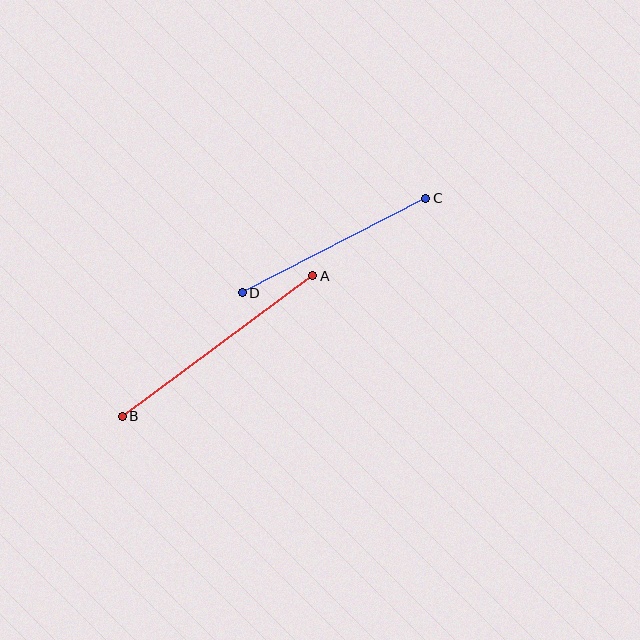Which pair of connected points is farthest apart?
Points A and B are farthest apart.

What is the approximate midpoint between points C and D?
The midpoint is at approximately (334, 246) pixels.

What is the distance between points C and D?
The distance is approximately 207 pixels.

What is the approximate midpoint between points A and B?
The midpoint is at approximately (218, 346) pixels.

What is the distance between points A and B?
The distance is approximately 237 pixels.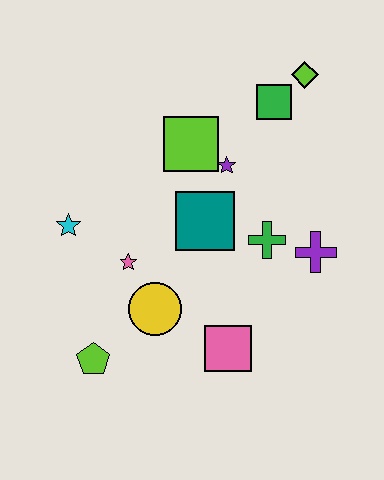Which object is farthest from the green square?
The lime pentagon is farthest from the green square.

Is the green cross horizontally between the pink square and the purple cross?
Yes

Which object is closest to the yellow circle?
The pink star is closest to the yellow circle.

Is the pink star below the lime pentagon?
No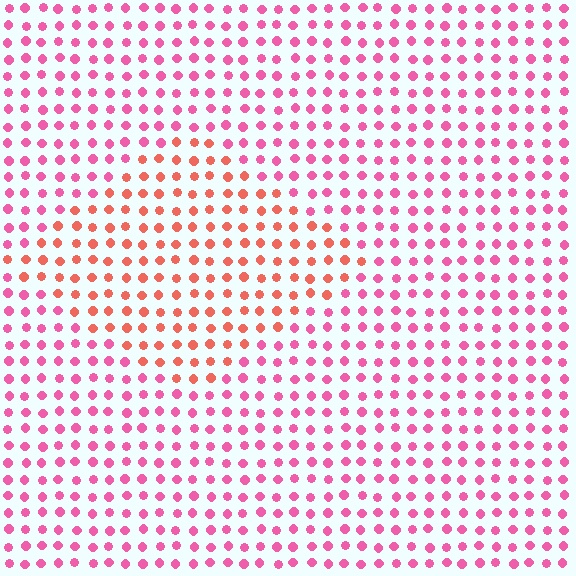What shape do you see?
I see a diamond.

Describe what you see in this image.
The image is filled with small pink elements in a uniform arrangement. A diamond-shaped region is visible where the elements are tinted to a slightly different hue, forming a subtle color boundary.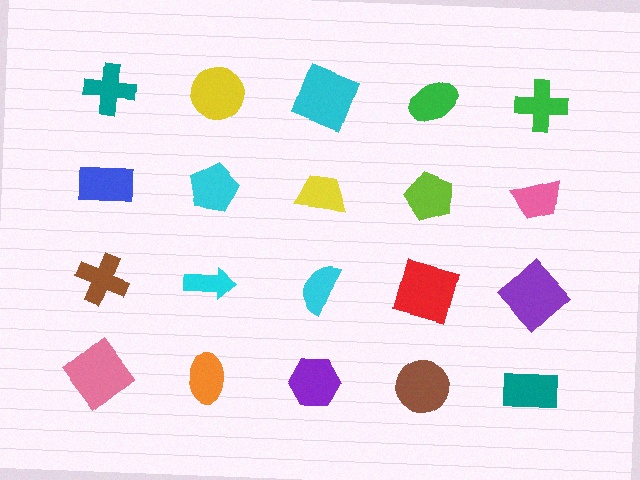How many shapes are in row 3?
5 shapes.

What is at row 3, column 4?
A red square.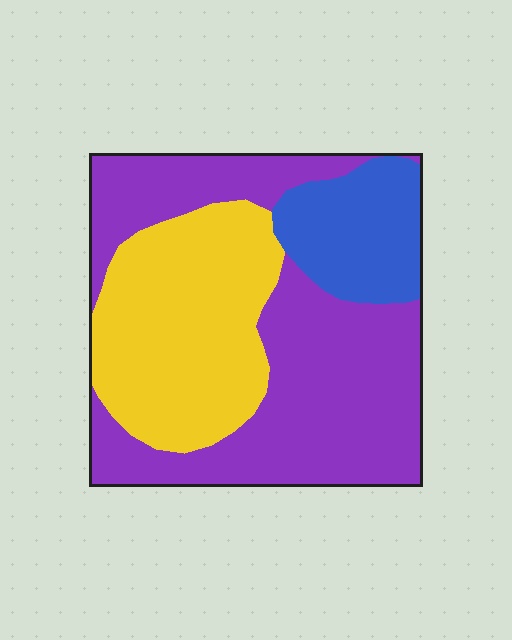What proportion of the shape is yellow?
Yellow covers 34% of the shape.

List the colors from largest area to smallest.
From largest to smallest: purple, yellow, blue.